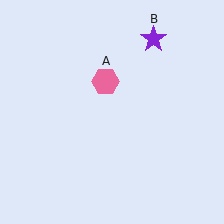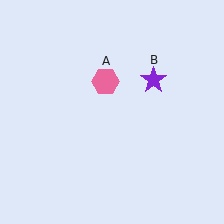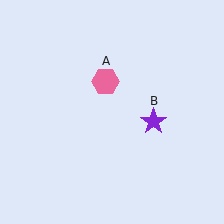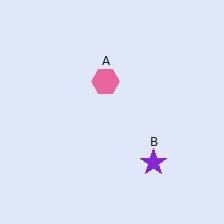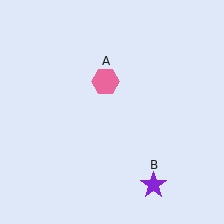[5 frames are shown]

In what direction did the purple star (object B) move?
The purple star (object B) moved down.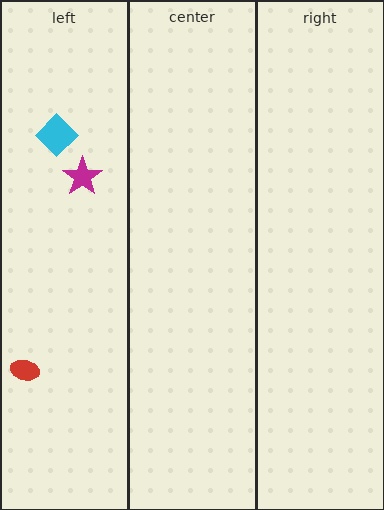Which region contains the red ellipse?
The left region.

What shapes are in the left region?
The red ellipse, the cyan diamond, the magenta star.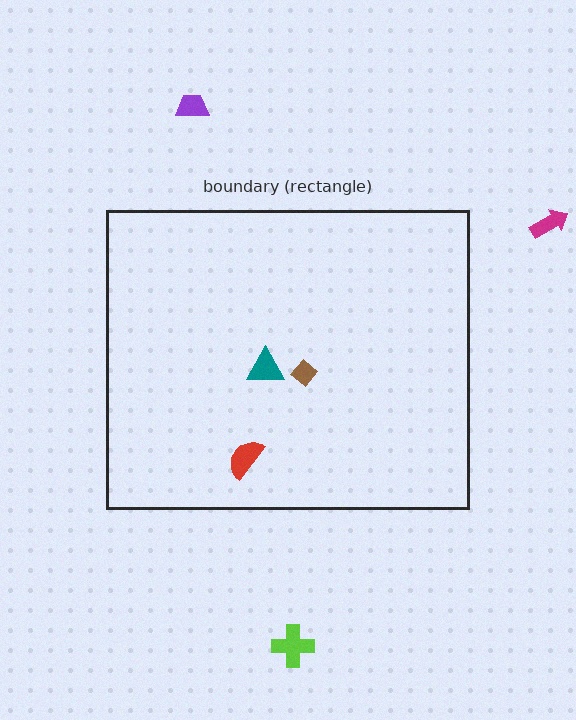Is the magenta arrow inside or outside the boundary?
Outside.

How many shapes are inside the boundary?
3 inside, 3 outside.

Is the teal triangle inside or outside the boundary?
Inside.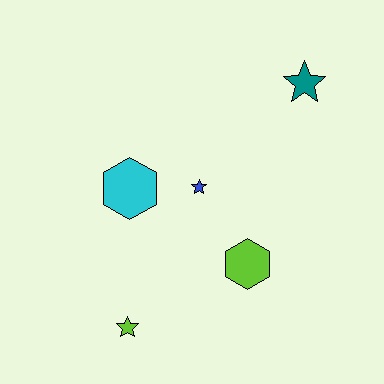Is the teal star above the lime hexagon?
Yes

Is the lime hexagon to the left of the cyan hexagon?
No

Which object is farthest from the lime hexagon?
The teal star is farthest from the lime hexagon.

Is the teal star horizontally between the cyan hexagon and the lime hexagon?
No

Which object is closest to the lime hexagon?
The blue star is closest to the lime hexagon.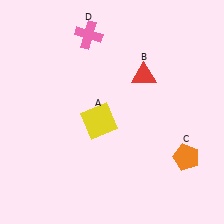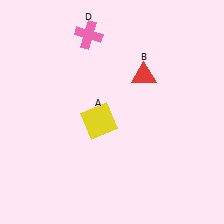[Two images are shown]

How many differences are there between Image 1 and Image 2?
There is 1 difference between the two images.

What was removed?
The orange pentagon (C) was removed in Image 2.